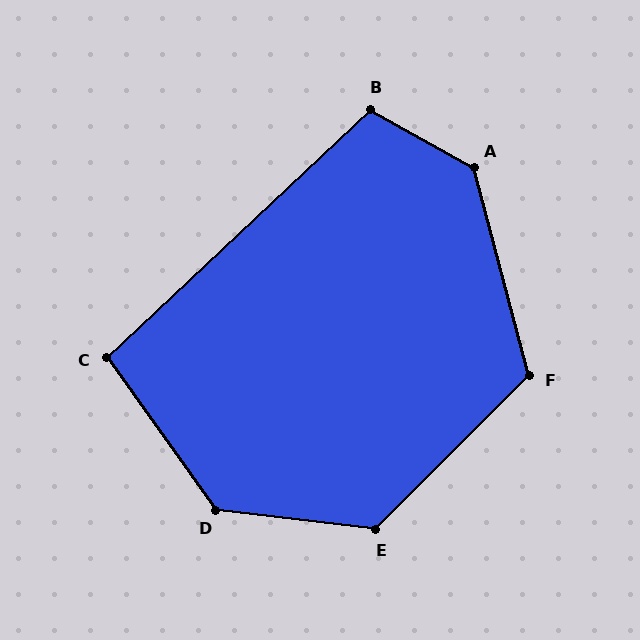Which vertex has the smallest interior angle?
C, at approximately 98 degrees.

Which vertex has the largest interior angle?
A, at approximately 134 degrees.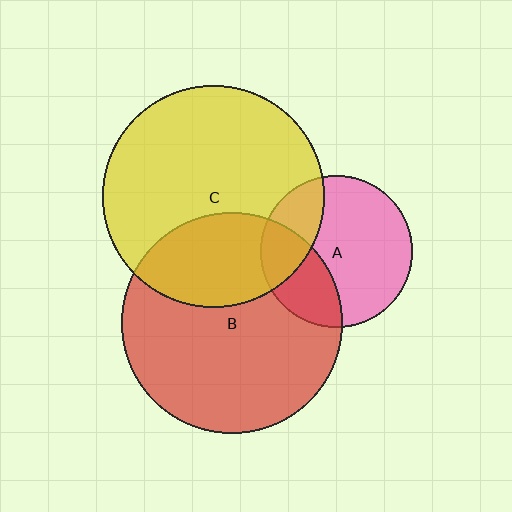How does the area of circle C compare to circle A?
Approximately 2.1 times.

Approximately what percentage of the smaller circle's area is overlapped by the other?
Approximately 25%.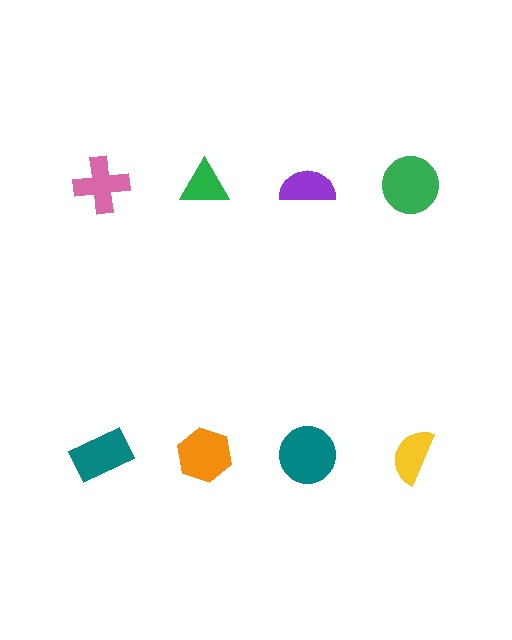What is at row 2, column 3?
A teal circle.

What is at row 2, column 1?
A teal rectangle.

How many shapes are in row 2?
4 shapes.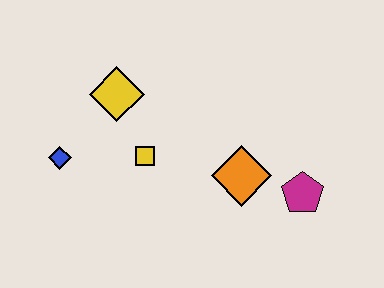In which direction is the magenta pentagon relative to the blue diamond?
The magenta pentagon is to the right of the blue diamond.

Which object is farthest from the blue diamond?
The magenta pentagon is farthest from the blue diamond.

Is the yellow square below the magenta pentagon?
No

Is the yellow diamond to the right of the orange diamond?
No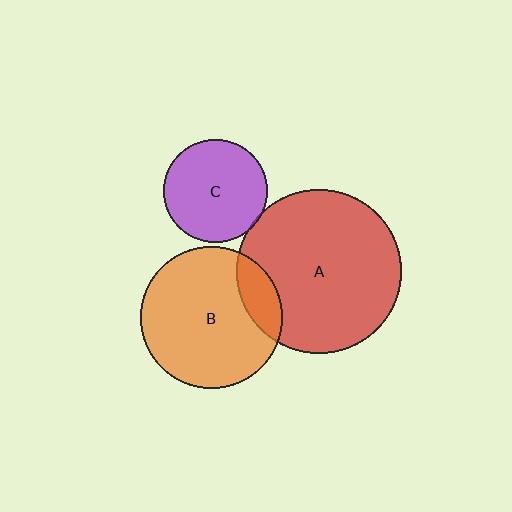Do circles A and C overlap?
Yes.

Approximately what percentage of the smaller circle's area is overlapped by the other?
Approximately 5%.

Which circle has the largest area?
Circle A (red).